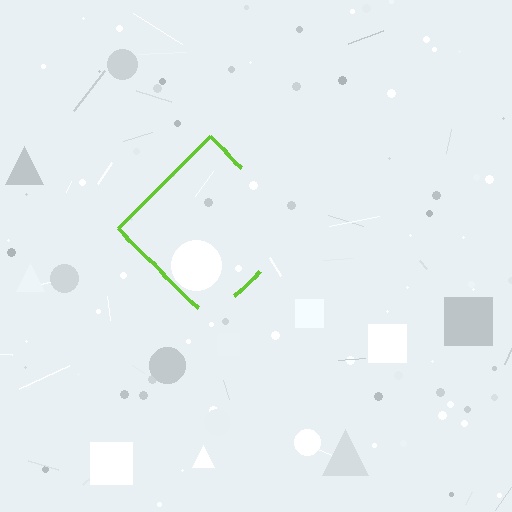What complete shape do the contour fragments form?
The contour fragments form a diamond.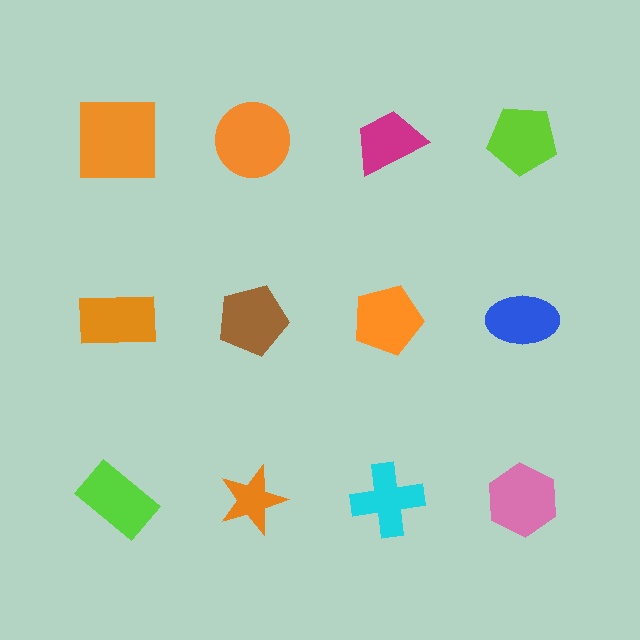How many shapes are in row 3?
4 shapes.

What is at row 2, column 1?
An orange rectangle.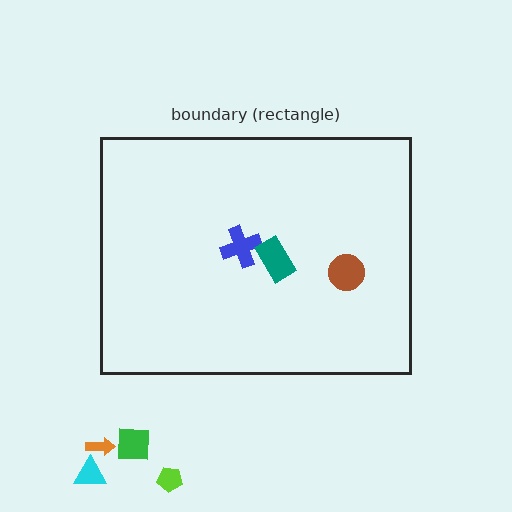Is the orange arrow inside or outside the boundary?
Outside.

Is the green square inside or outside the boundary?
Outside.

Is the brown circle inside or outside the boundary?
Inside.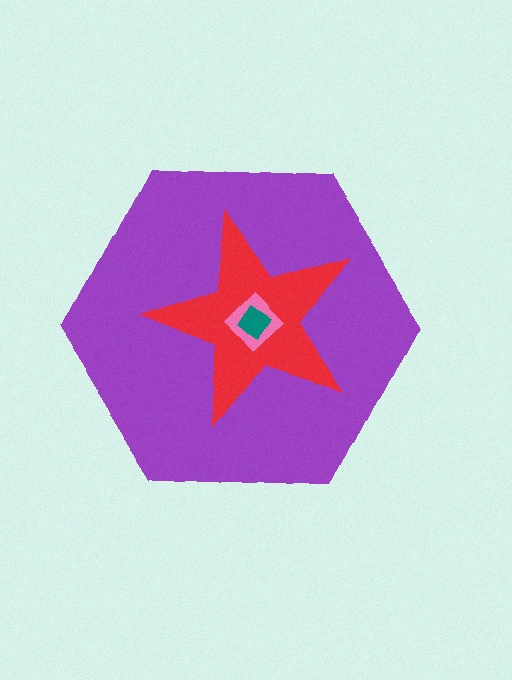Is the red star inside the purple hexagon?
Yes.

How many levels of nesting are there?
4.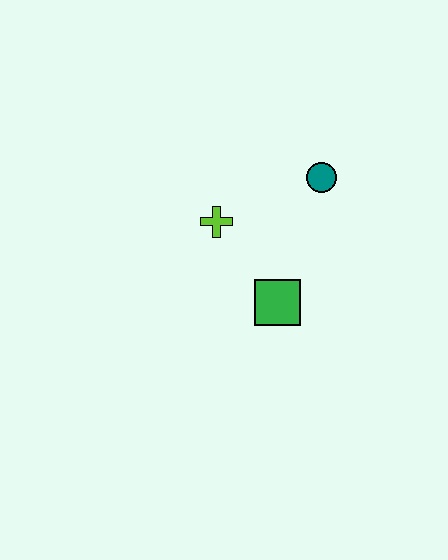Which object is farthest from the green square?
The teal circle is farthest from the green square.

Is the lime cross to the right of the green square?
No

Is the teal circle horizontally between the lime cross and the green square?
No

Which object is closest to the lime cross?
The green square is closest to the lime cross.